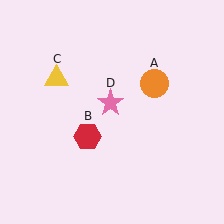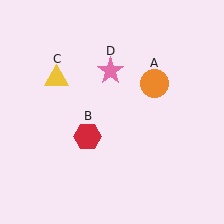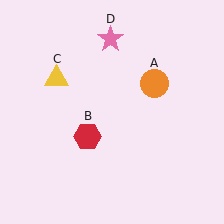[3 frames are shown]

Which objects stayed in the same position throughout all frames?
Orange circle (object A) and red hexagon (object B) and yellow triangle (object C) remained stationary.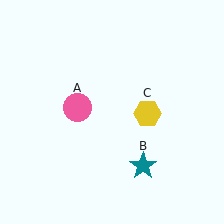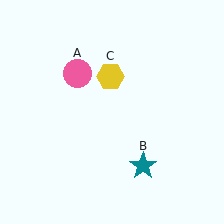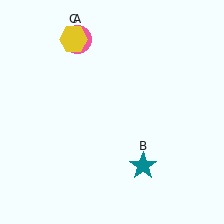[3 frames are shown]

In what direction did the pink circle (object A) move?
The pink circle (object A) moved up.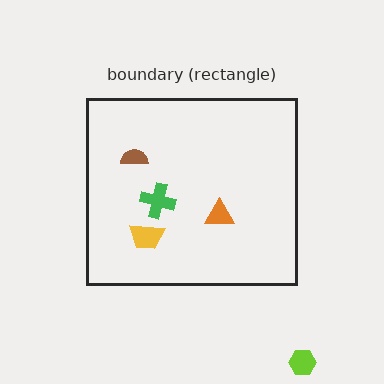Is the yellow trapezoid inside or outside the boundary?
Inside.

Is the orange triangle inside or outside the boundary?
Inside.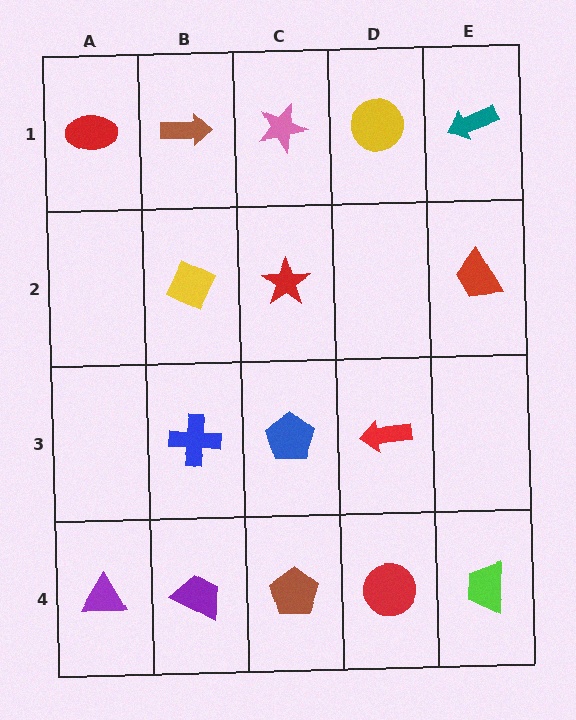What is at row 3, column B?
A blue cross.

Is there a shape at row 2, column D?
No, that cell is empty.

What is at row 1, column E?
A teal arrow.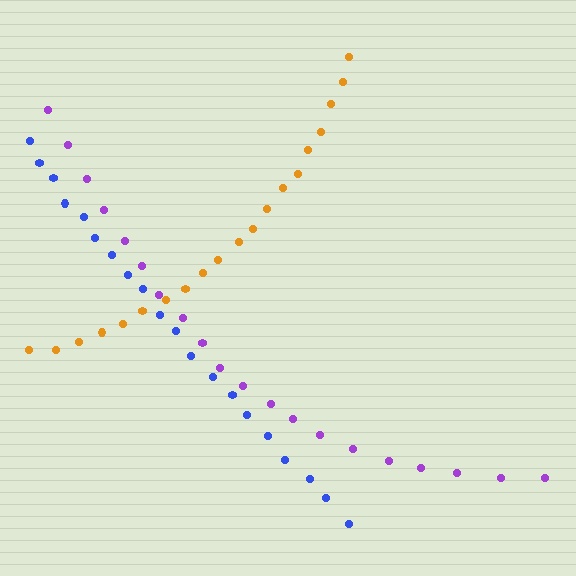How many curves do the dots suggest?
There are 3 distinct paths.